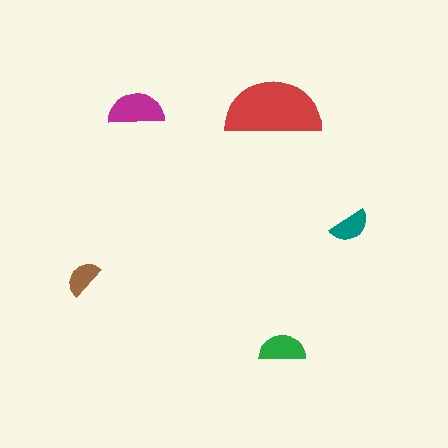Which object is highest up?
The red semicircle is topmost.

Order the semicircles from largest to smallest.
the red one, the magenta one, the green one, the teal one, the brown one.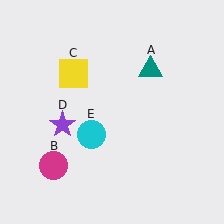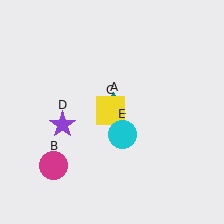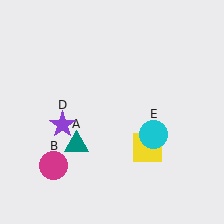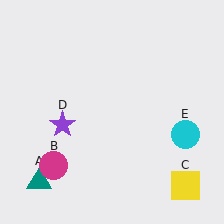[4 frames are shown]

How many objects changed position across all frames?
3 objects changed position: teal triangle (object A), yellow square (object C), cyan circle (object E).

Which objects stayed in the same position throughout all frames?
Magenta circle (object B) and purple star (object D) remained stationary.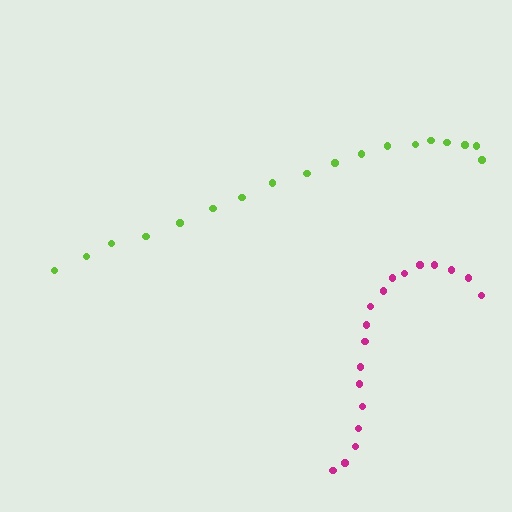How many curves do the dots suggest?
There are 2 distinct paths.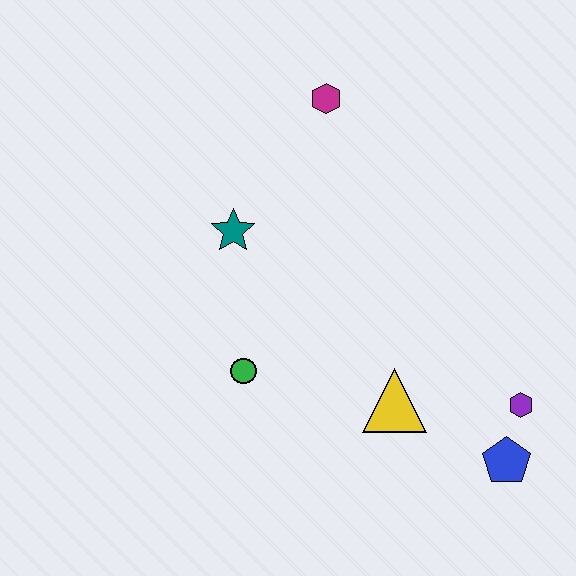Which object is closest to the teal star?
The green circle is closest to the teal star.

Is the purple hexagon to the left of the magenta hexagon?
No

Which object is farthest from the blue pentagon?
The magenta hexagon is farthest from the blue pentagon.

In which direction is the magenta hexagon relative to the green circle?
The magenta hexagon is above the green circle.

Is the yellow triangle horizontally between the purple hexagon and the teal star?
Yes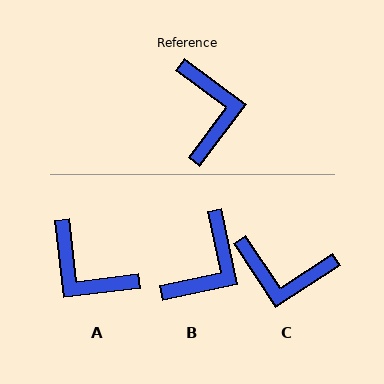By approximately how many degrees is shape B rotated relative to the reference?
Approximately 41 degrees clockwise.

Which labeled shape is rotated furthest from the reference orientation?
A, about 136 degrees away.